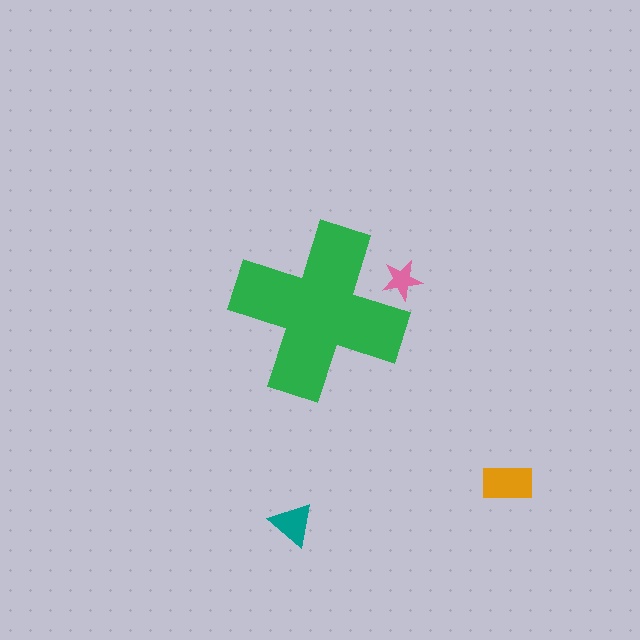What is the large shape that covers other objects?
A green cross.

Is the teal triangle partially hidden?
No, the teal triangle is fully visible.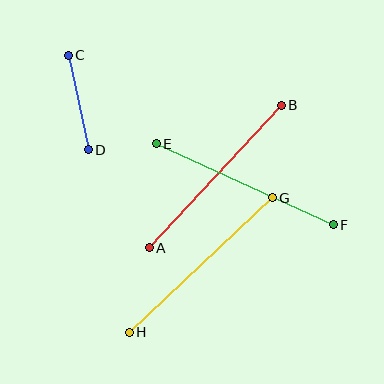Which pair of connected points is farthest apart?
Points G and H are farthest apart.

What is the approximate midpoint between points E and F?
The midpoint is at approximately (245, 184) pixels.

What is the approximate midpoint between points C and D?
The midpoint is at approximately (78, 103) pixels.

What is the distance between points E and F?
The distance is approximately 195 pixels.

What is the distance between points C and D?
The distance is approximately 97 pixels.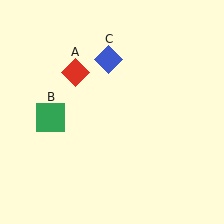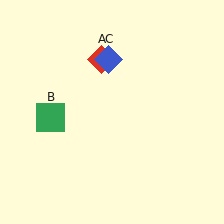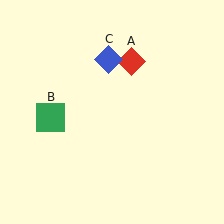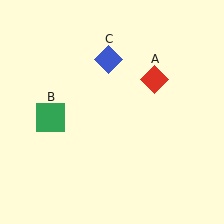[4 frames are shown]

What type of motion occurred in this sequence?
The red diamond (object A) rotated clockwise around the center of the scene.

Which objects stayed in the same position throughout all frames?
Green square (object B) and blue diamond (object C) remained stationary.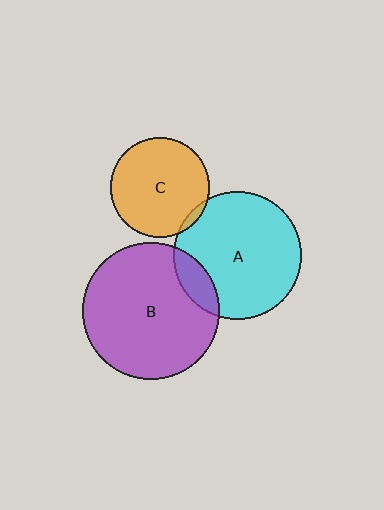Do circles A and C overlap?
Yes.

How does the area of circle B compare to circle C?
Approximately 1.9 times.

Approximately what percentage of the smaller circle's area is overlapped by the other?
Approximately 5%.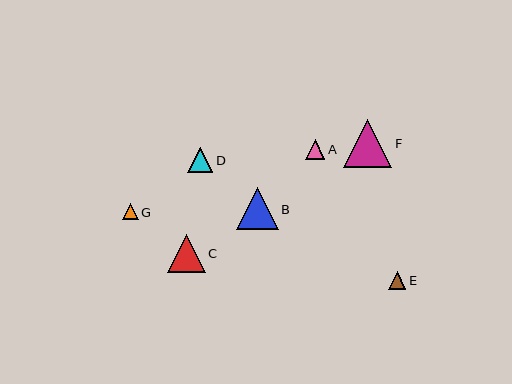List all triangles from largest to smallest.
From largest to smallest: F, B, C, D, A, E, G.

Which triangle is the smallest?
Triangle G is the smallest with a size of approximately 16 pixels.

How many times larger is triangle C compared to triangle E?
Triangle C is approximately 2.1 times the size of triangle E.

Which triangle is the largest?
Triangle F is the largest with a size of approximately 48 pixels.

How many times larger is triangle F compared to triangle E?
Triangle F is approximately 2.7 times the size of triangle E.